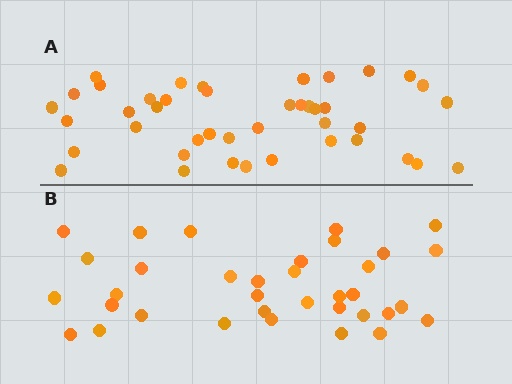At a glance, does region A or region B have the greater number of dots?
Region A (the top region) has more dots.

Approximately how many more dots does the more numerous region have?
Region A has roughly 8 or so more dots than region B.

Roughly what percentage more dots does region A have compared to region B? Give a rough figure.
About 20% more.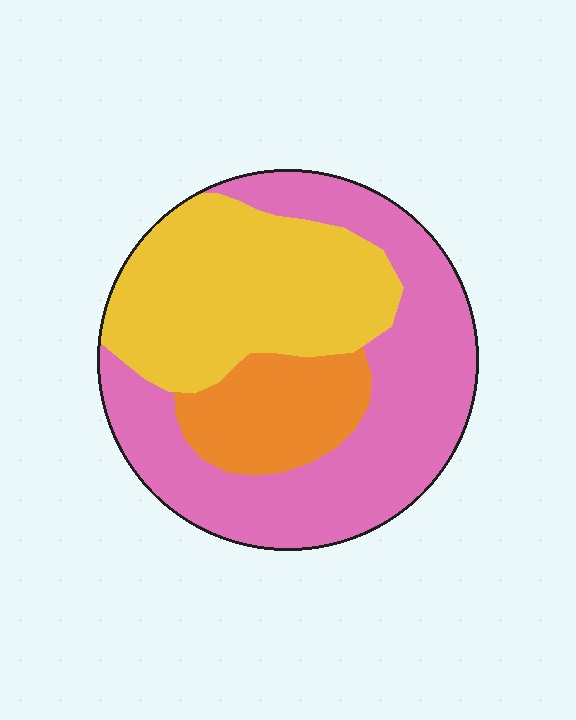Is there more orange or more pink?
Pink.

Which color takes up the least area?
Orange, at roughly 15%.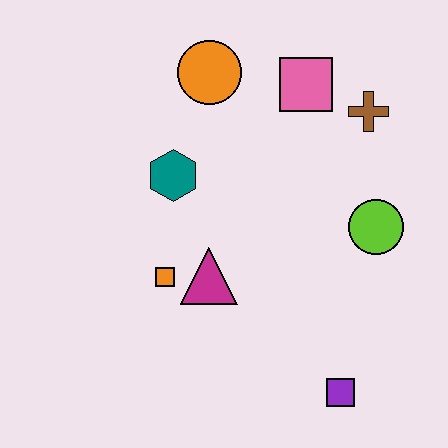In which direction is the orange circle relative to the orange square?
The orange circle is above the orange square.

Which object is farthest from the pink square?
The purple square is farthest from the pink square.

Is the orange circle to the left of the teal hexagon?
No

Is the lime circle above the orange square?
Yes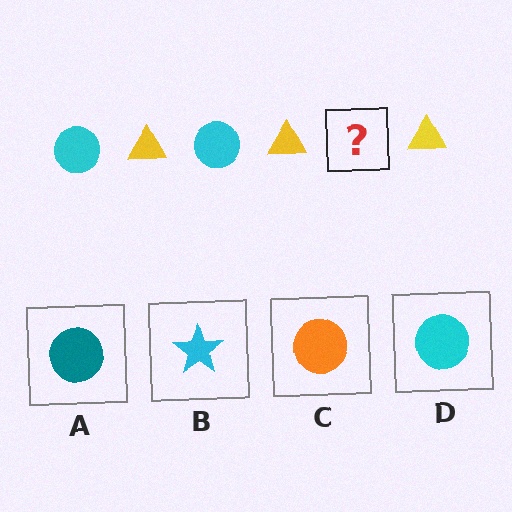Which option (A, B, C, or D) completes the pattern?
D.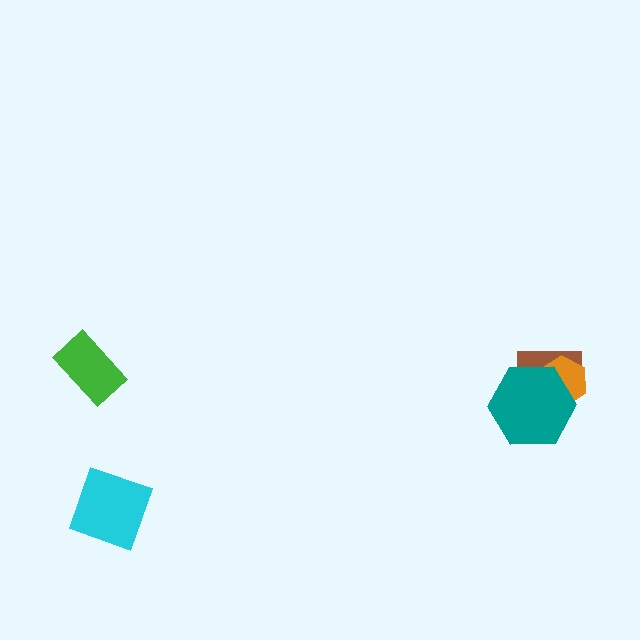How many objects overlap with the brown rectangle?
2 objects overlap with the brown rectangle.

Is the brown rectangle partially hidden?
Yes, it is partially covered by another shape.